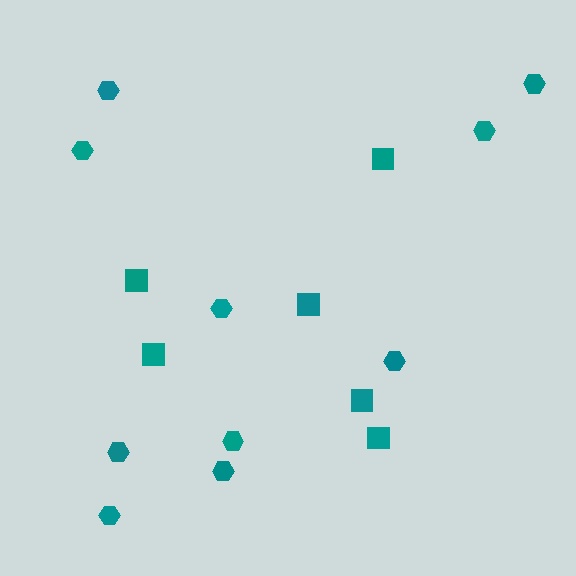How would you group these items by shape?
There are 2 groups: one group of squares (6) and one group of hexagons (10).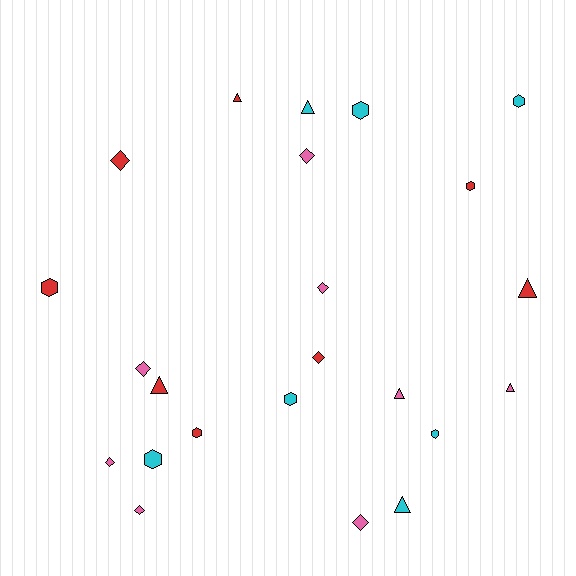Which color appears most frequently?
Red, with 8 objects.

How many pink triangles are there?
There are 2 pink triangles.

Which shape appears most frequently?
Diamond, with 8 objects.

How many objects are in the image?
There are 23 objects.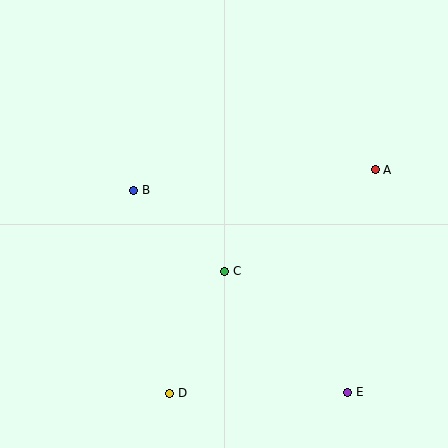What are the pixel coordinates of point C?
Point C is at (225, 271).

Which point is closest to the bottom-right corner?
Point E is closest to the bottom-right corner.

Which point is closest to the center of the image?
Point C at (225, 271) is closest to the center.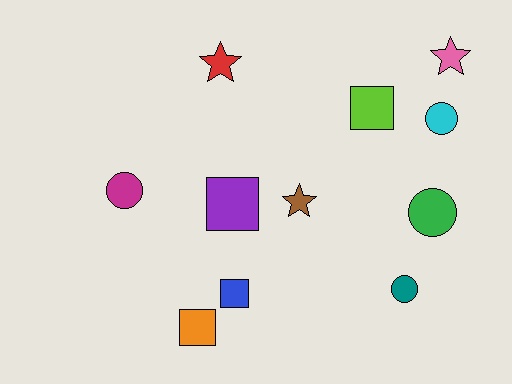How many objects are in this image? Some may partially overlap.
There are 11 objects.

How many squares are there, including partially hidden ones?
There are 4 squares.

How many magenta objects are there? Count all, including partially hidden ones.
There is 1 magenta object.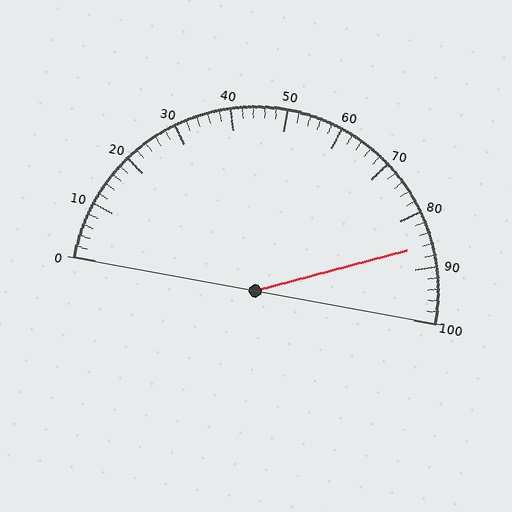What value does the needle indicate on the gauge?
The needle indicates approximately 86.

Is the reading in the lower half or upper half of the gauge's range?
The reading is in the upper half of the range (0 to 100).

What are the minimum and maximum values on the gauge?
The gauge ranges from 0 to 100.